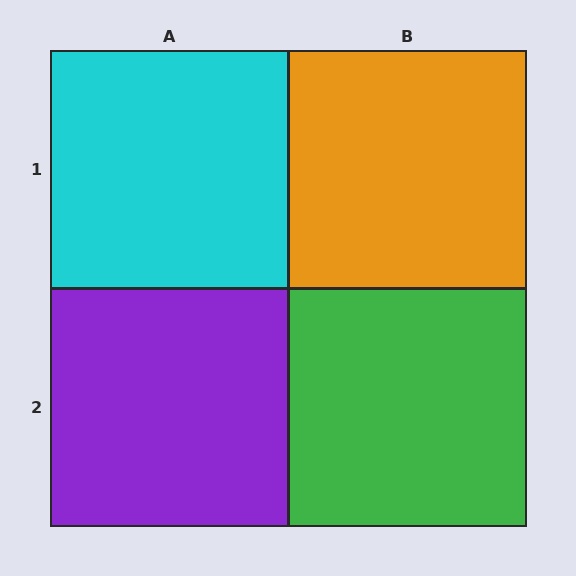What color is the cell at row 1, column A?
Cyan.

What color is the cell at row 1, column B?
Orange.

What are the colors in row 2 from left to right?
Purple, green.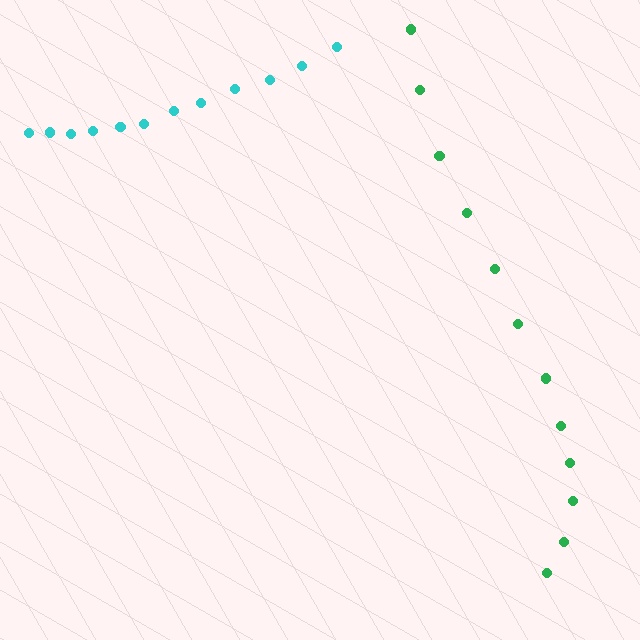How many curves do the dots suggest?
There are 2 distinct paths.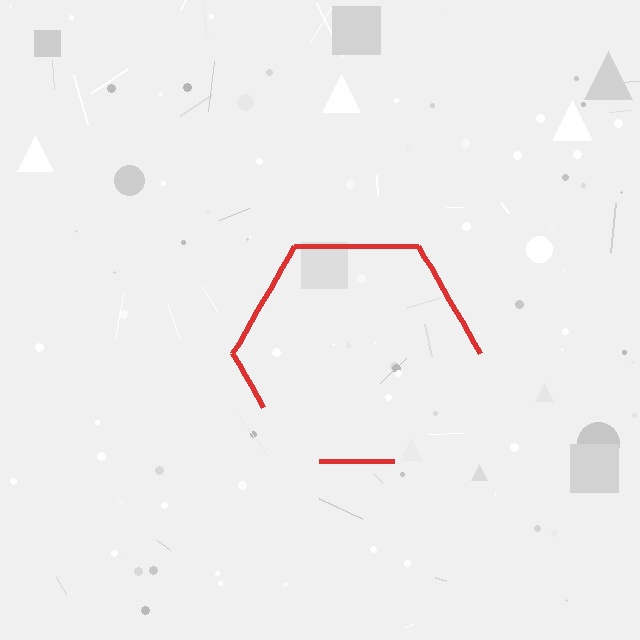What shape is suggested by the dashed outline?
The dashed outline suggests a hexagon.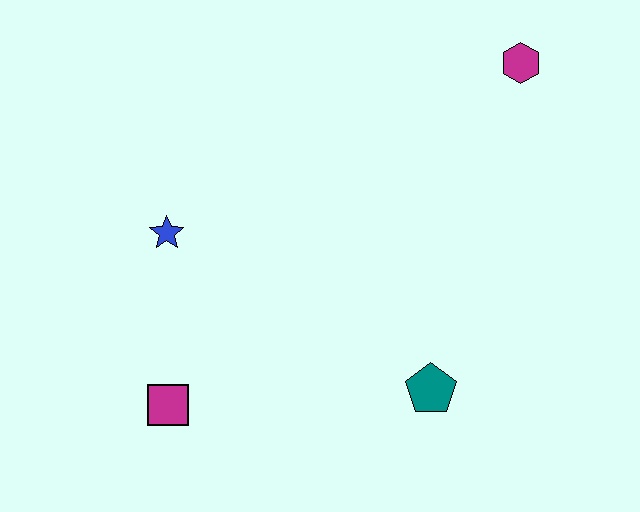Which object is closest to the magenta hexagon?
The teal pentagon is closest to the magenta hexagon.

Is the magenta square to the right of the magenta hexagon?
No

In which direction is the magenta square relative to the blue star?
The magenta square is below the blue star.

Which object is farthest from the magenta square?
The magenta hexagon is farthest from the magenta square.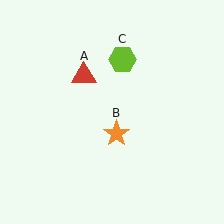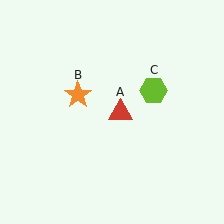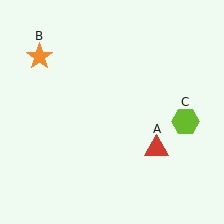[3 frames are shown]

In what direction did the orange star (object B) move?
The orange star (object B) moved up and to the left.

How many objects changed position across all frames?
3 objects changed position: red triangle (object A), orange star (object B), lime hexagon (object C).